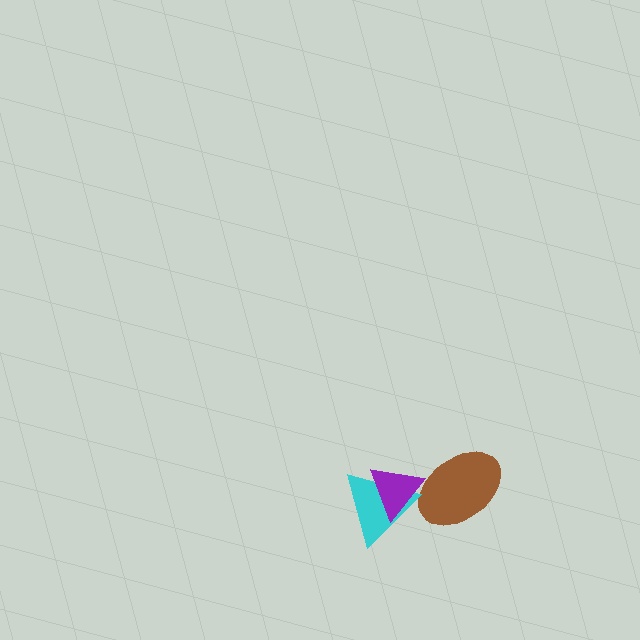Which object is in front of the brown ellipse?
The purple triangle is in front of the brown ellipse.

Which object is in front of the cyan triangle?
The purple triangle is in front of the cyan triangle.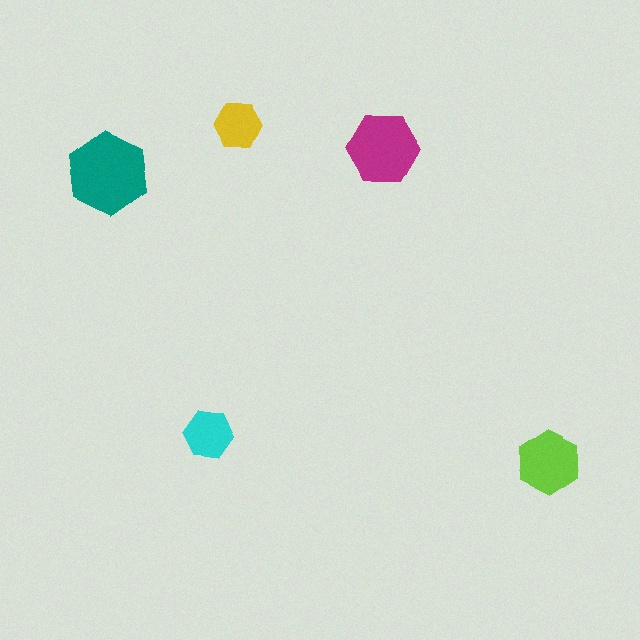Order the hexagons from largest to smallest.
the teal one, the magenta one, the lime one, the cyan one, the yellow one.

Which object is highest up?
The yellow hexagon is topmost.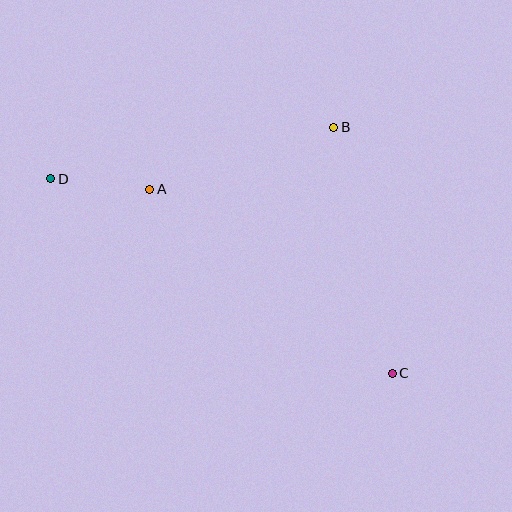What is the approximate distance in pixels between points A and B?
The distance between A and B is approximately 194 pixels.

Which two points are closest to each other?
Points A and D are closest to each other.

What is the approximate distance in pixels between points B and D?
The distance between B and D is approximately 288 pixels.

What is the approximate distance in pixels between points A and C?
The distance between A and C is approximately 305 pixels.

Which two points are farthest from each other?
Points C and D are farthest from each other.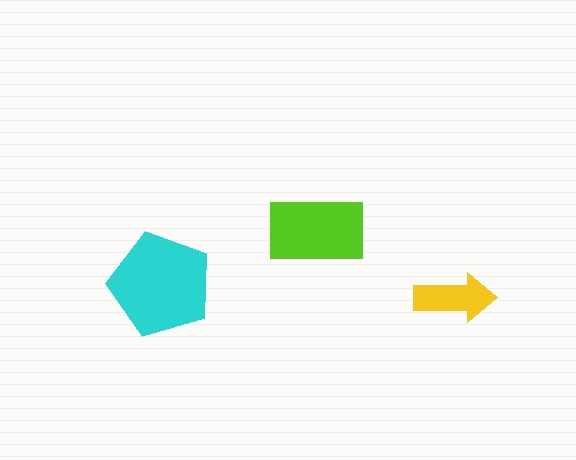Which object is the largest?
The cyan pentagon.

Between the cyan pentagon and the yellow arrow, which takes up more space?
The cyan pentagon.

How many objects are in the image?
There are 3 objects in the image.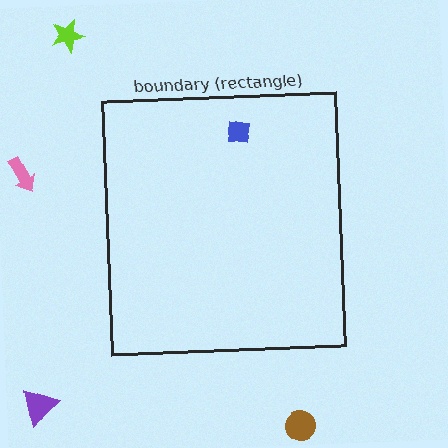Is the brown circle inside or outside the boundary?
Outside.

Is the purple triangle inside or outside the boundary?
Outside.